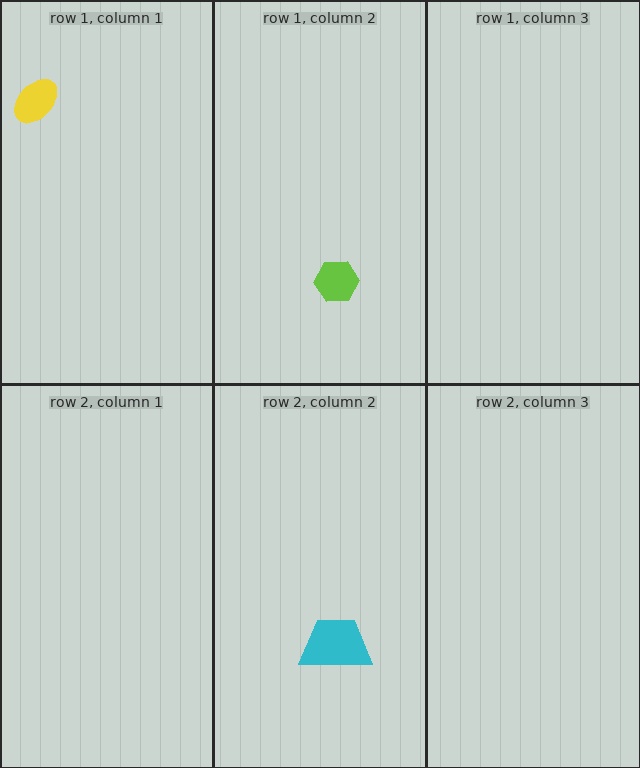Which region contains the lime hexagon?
The row 1, column 2 region.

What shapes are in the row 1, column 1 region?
The yellow ellipse.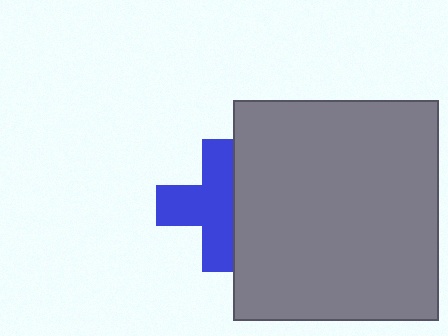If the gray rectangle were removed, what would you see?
You would see the complete blue cross.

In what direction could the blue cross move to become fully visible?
The blue cross could move left. That would shift it out from behind the gray rectangle entirely.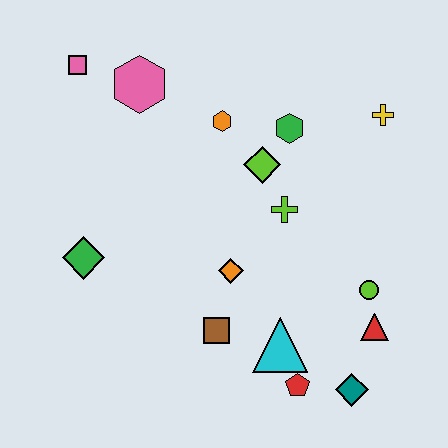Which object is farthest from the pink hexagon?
The teal diamond is farthest from the pink hexagon.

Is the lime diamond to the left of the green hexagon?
Yes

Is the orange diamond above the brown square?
Yes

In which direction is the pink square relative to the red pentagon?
The pink square is above the red pentagon.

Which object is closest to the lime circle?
The red triangle is closest to the lime circle.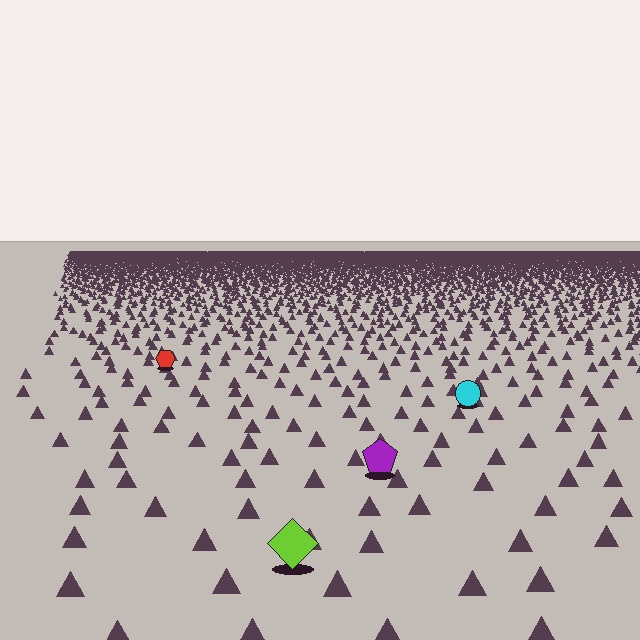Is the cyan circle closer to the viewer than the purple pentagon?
No. The purple pentagon is closer — you can tell from the texture gradient: the ground texture is coarser near it.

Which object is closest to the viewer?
The lime diamond is closest. The texture marks near it are larger and more spread out.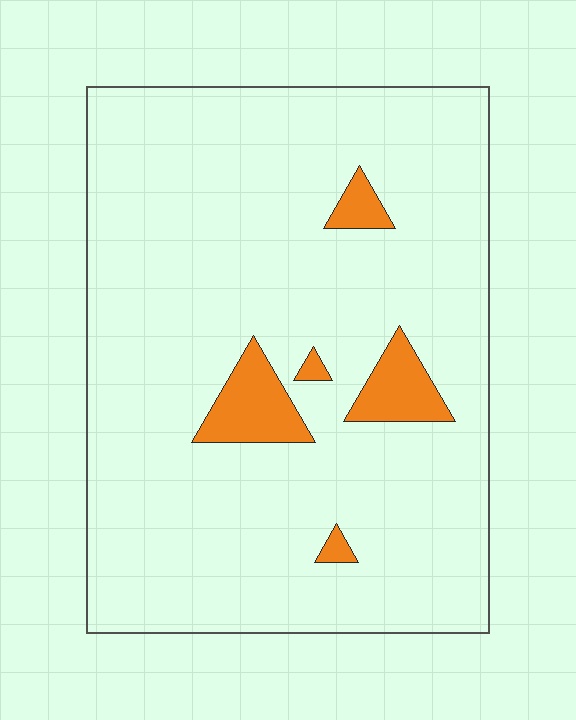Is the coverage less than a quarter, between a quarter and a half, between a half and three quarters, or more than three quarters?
Less than a quarter.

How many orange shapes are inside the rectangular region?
5.